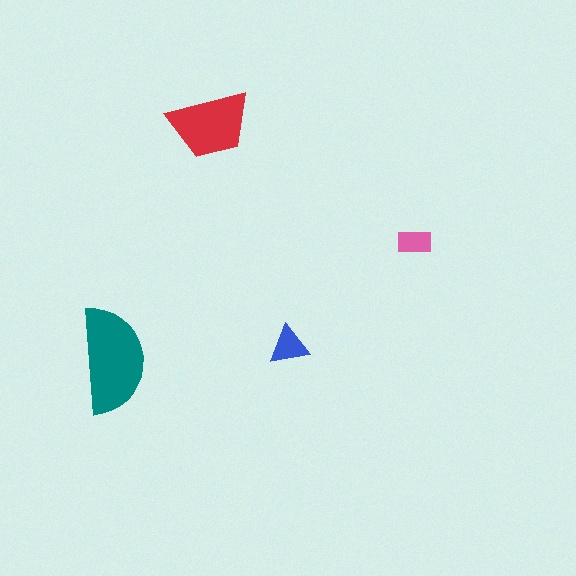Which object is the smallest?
The pink rectangle.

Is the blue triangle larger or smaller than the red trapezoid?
Smaller.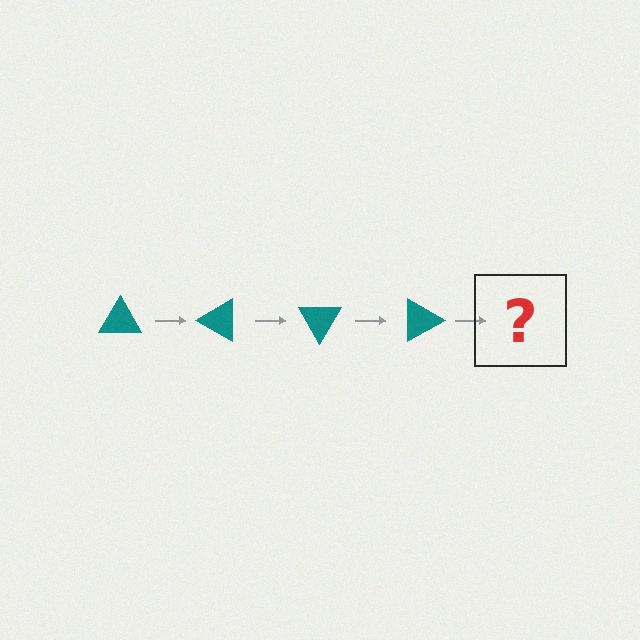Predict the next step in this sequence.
The next step is a teal triangle rotated 120 degrees.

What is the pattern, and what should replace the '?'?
The pattern is that the triangle rotates 30 degrees each step. The '?' should be a teal triangle rotated 120 degrees.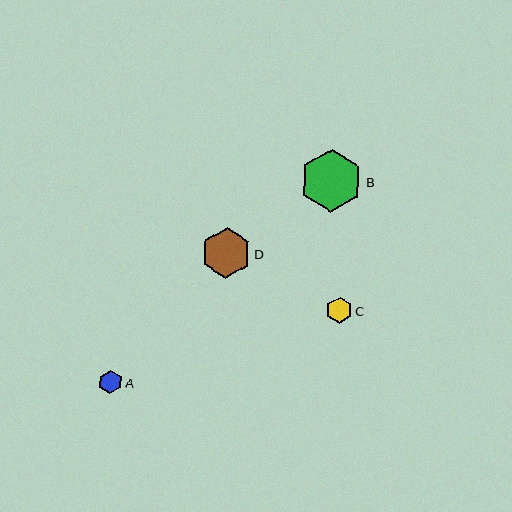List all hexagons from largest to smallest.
From largest to smallest: B, D, C, A.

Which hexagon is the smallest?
Hexagon A is the smallest with a size of approximately 24 pixels.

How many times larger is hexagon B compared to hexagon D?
Hexagon B is approximately 1.2 times the size of hexagon D.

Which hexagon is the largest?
Hexagon B is the largest with a size of approximately 62 pixels.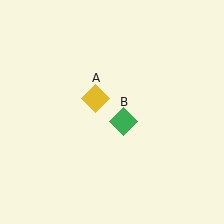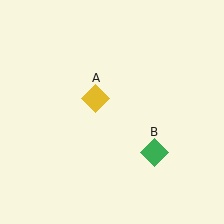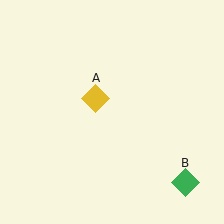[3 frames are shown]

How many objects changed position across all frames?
1 object changed position: green diamond (object B).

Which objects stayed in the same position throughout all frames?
Yellow diamond (object A) remained stationary.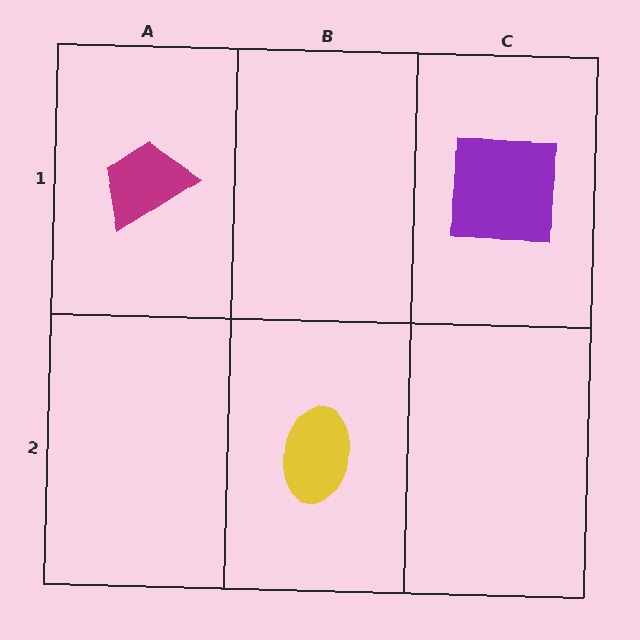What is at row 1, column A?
A magenta trapezoid.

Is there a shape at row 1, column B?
No, that cell is empty.